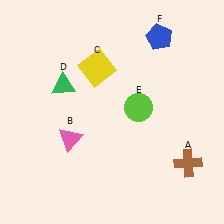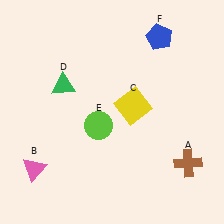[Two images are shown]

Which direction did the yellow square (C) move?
The yellow square (C) moved down.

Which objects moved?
The objects that moved are: the pink triangle (B), the yellow square (C), the lime circle (E).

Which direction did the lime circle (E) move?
The lime circle (E) moved left.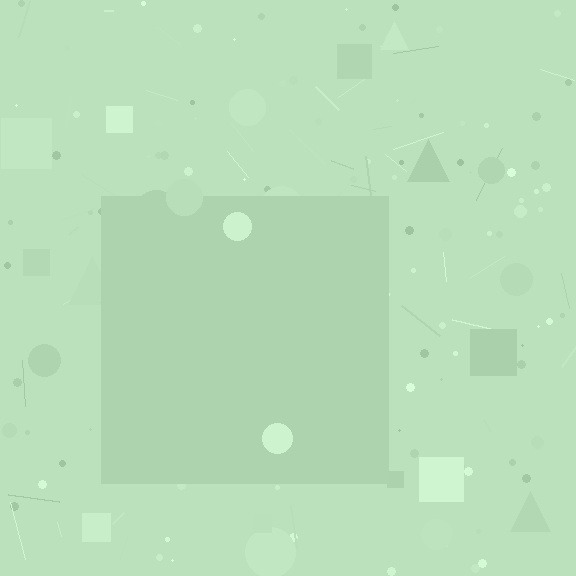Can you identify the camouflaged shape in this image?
The camouflaged shape is a square.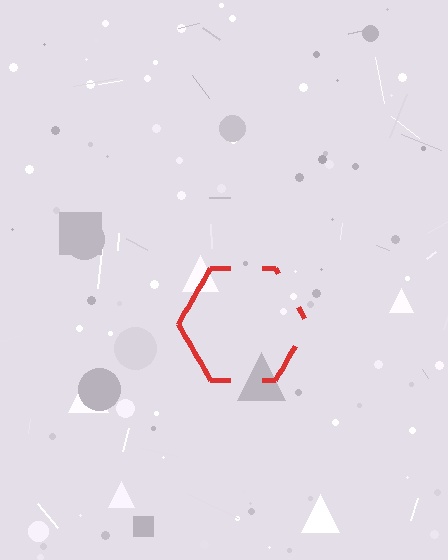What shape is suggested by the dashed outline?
The dashed outline suggests a hexagon.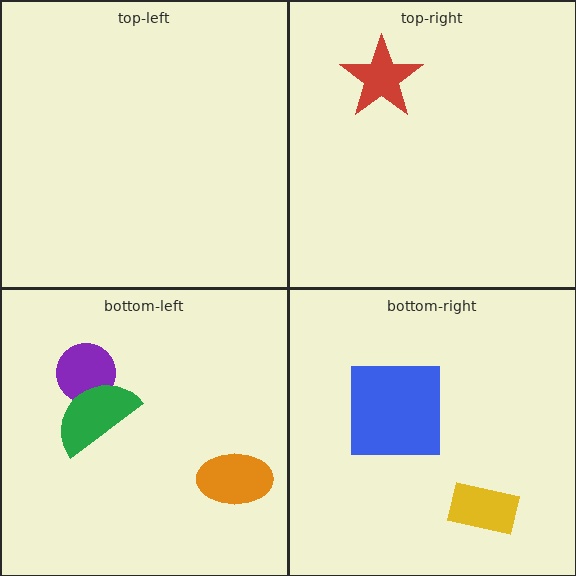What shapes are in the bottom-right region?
The blue square, the yellow rectangle.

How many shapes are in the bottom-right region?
2.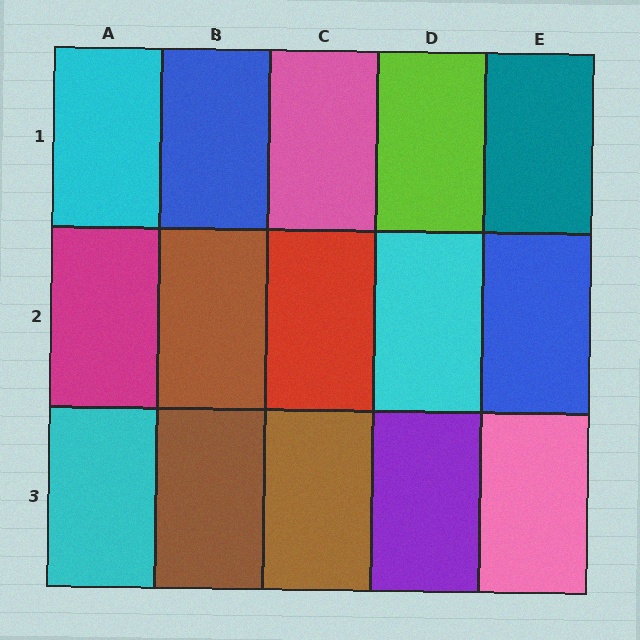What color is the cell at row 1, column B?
Blue.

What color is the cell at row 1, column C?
Pink.